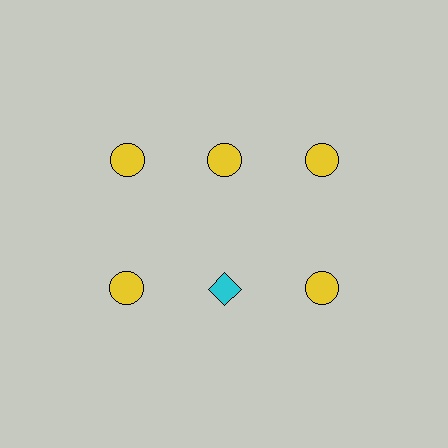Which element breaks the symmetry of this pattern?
The cyan diamond in the second row, second from left column breaks the symmetry. All other shapes are yellow circles.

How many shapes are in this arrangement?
There are 6 shapes arranged in a grid pattern.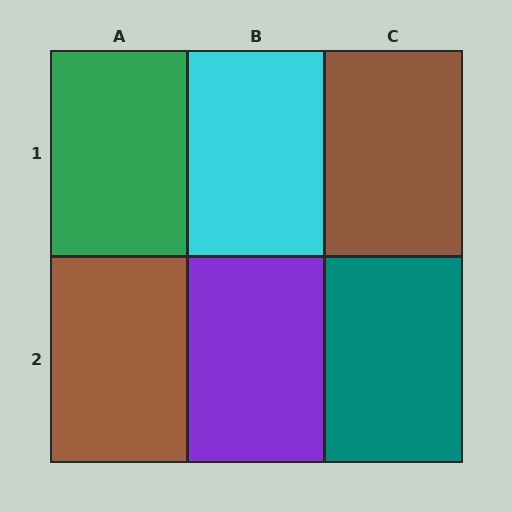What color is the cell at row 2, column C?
Teal.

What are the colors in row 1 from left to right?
Green, cyan, brown.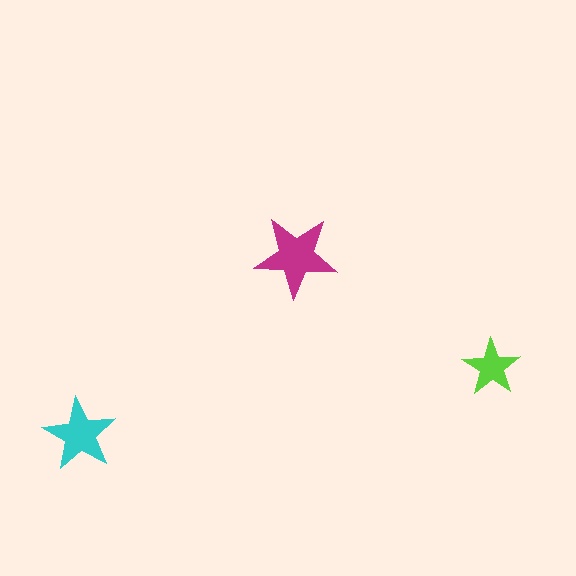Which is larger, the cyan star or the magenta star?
The magenta one.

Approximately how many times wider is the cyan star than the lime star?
About 1.5 times wider.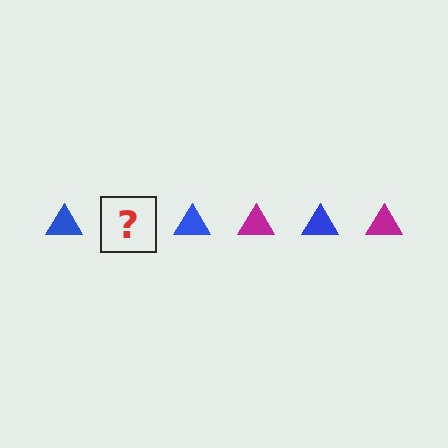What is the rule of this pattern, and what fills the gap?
The rule is that the pattern cycles through blue, magenta triangles. The gap should be filled with a magenta triangle.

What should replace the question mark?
The question mark should be replaced with a magenta triangle.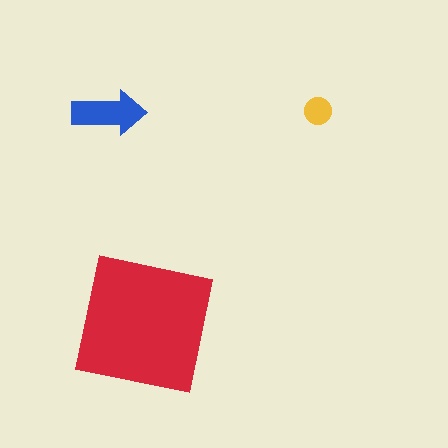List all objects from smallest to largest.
The yellow circle, the blue arrow, the red square.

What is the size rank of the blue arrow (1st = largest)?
2nd.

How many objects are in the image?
There are 3 objects in the image.